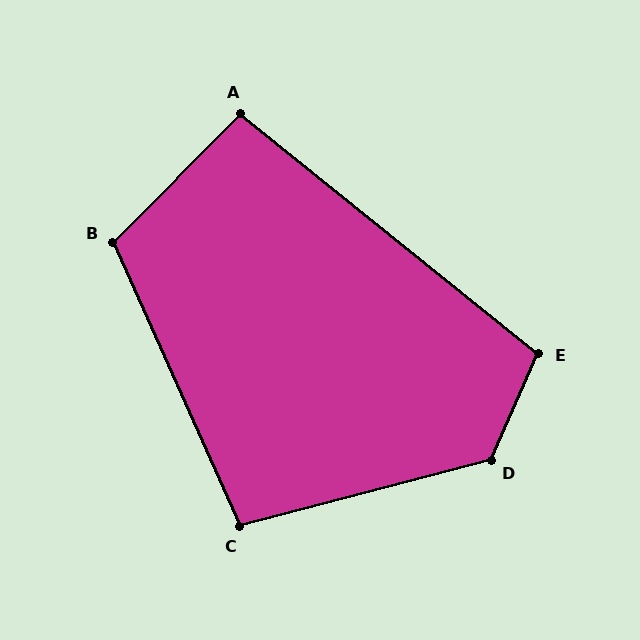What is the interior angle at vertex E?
Approximately 105 degrees (obtuse).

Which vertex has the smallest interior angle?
A, at approximately 96 degrees.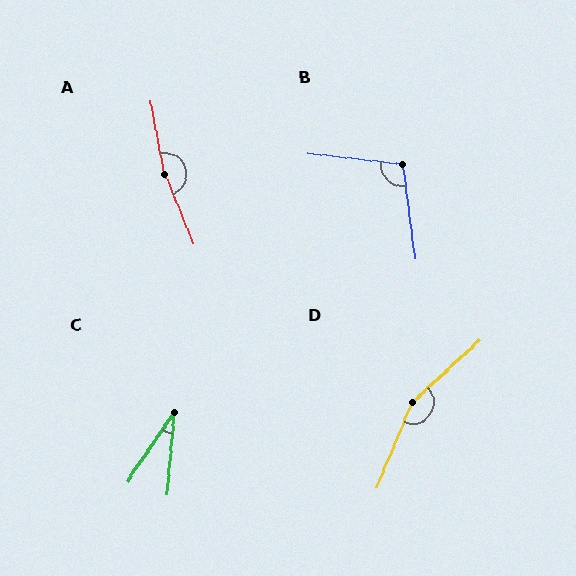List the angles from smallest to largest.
C (29°), B (104°), D (155°), A (168°).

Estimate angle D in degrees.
Approximately 155 degrees.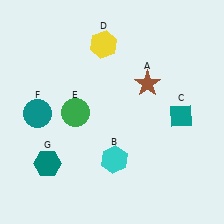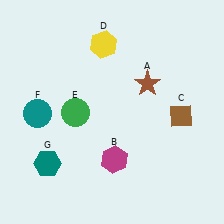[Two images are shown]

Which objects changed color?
B changed from cyan to magenta. C changed from teal to brown.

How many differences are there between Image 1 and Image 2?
There are 2 differences between the two images.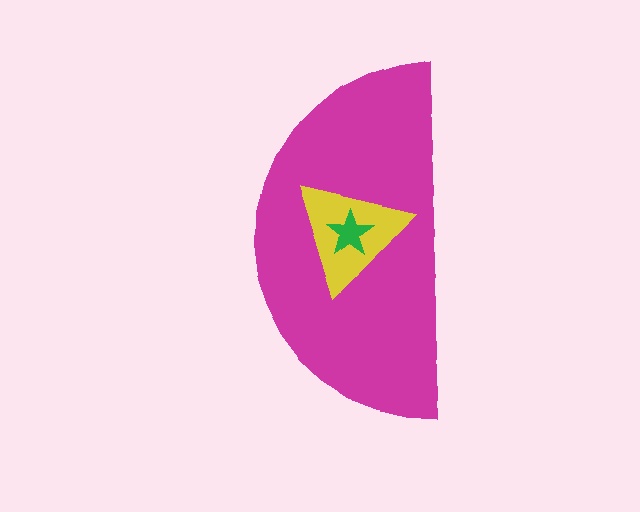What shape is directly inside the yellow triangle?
The green star.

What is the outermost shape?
The magenta semicircle.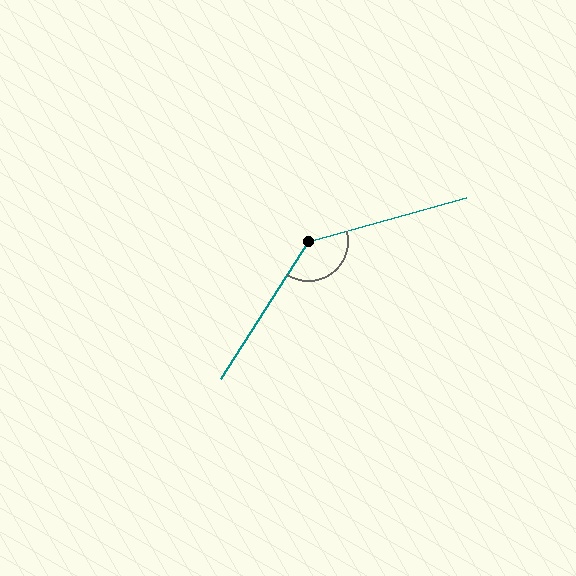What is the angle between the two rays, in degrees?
Approximately 138 degrees.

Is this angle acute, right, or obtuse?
It is obtuse.